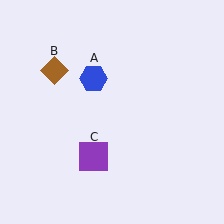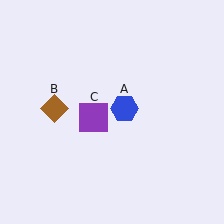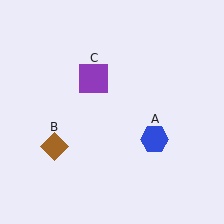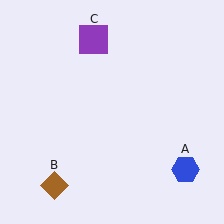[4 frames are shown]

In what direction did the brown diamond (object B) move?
The brown diamond (object B) moved down.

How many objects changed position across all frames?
3 objects changed position: blue hexagon (object A), brown diamond (object B), purple square (object C).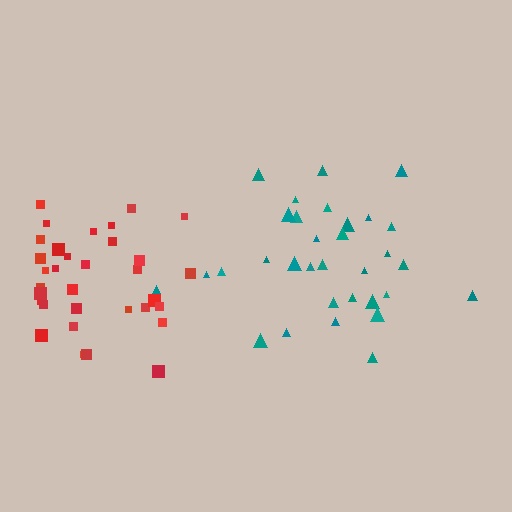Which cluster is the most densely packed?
Red.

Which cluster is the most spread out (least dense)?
Teal.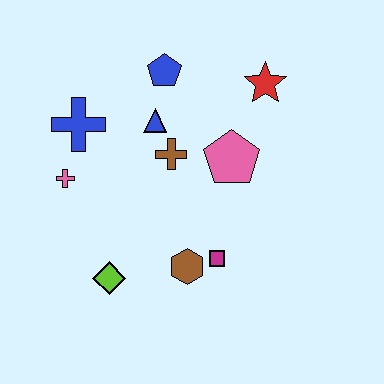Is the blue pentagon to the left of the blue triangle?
No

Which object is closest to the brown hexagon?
The magenta square is closest to the brown hexagon.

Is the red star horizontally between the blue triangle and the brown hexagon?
No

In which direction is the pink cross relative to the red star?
The pink cross is to the left of the red star.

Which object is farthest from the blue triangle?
The lime diamond is farthest from the blue triangle.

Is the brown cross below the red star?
Yes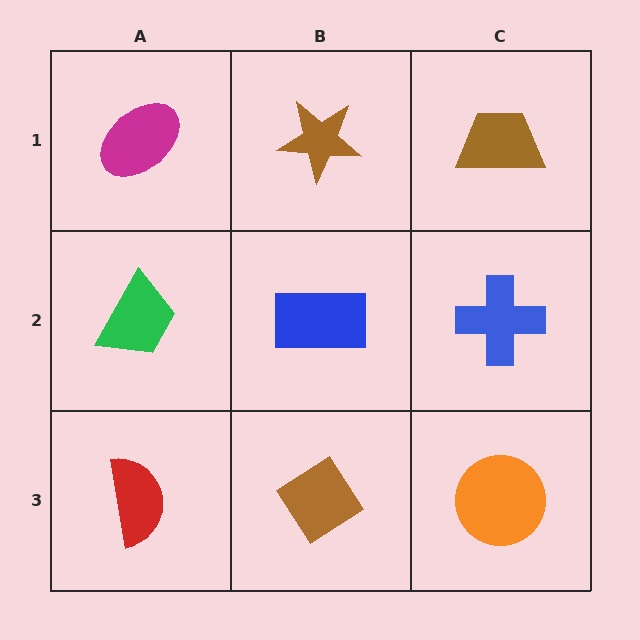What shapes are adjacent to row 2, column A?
A magenta ellipse (row 1, column A), a red semicircle (row 3, column A), a blue rectangle (row 2, column B).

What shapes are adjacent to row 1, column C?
A blue cross (row 2, column C), a brown star (row 1, column B).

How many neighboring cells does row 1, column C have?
2.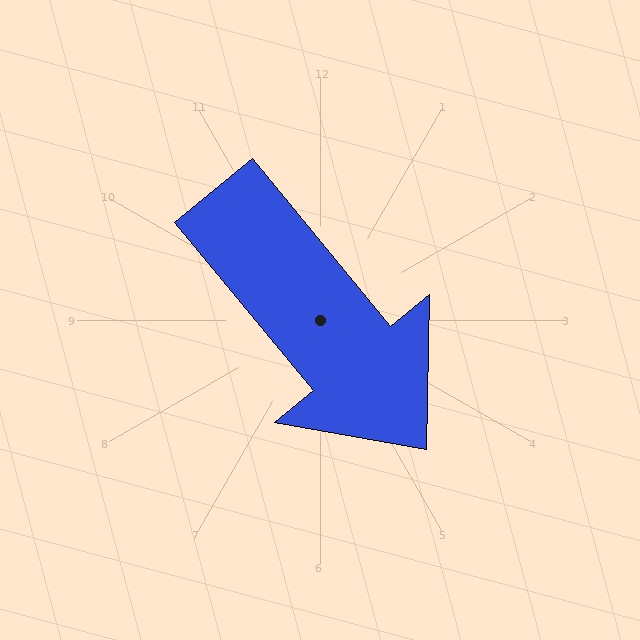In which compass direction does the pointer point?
Southeast.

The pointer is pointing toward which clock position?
Roughly 5 o'clock.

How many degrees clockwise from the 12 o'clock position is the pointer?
Approximately 140 degrees.